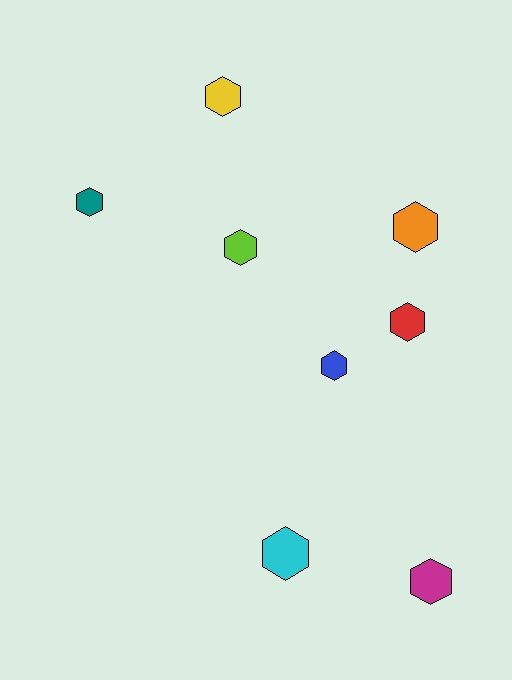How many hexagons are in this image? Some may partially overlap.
There are 8 hexagons.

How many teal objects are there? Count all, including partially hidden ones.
There is 1 teal object.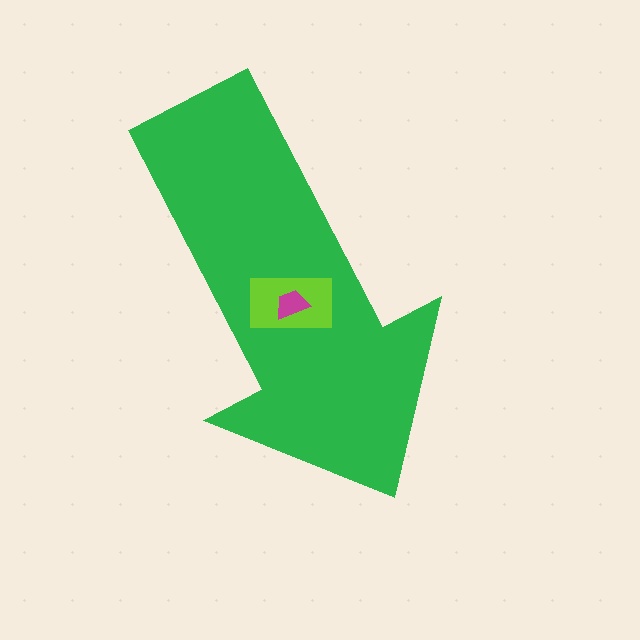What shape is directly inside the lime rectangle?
The magenta trapezoid.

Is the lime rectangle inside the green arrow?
Yes.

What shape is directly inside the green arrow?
The lime rectangle.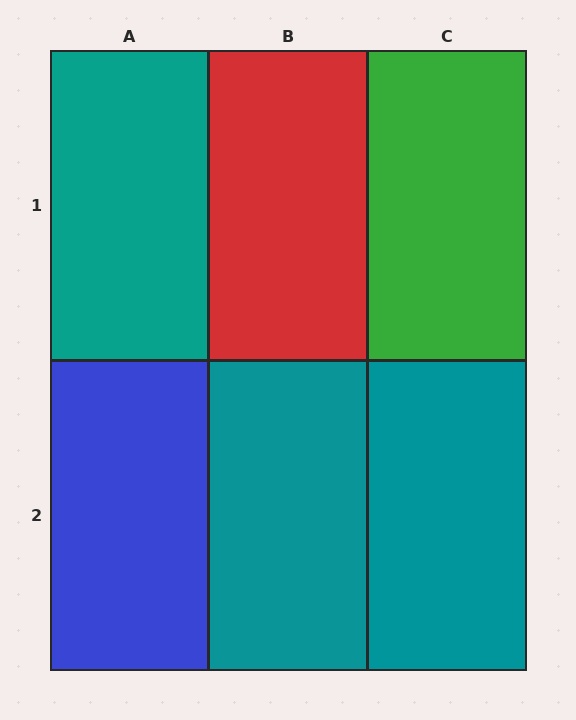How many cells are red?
1 cell is red.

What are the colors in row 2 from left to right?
Blue, teal, teal.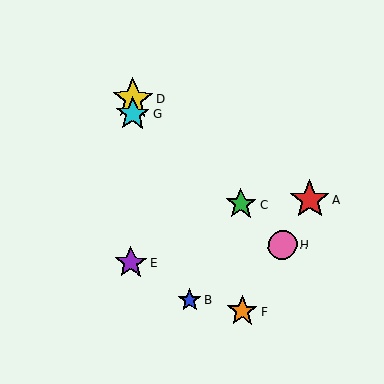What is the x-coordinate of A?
Object A is at x≈310.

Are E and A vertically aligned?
No, E is at x≈131 and A is at x≈310.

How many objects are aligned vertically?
3 objects (D, E, G) are aligned vertically.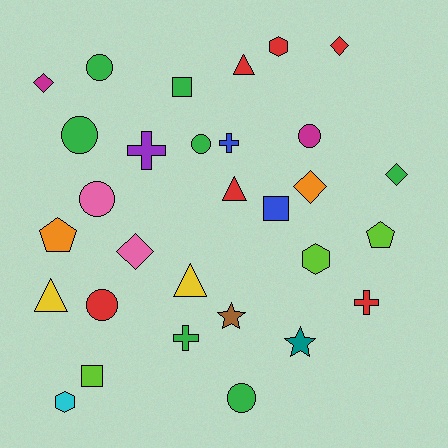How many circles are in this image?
There are 7 circles.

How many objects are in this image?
There are 30 objects.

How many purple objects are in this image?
There is 1 purple object.